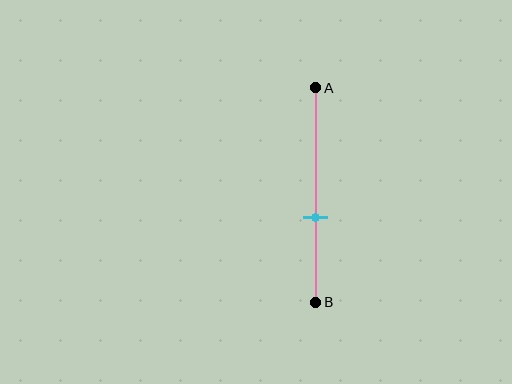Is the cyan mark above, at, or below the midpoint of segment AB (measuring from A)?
The cyan mark is below the midpoint of segment AB.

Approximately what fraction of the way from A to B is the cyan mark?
The cyan mark is approximately 60% of the way from A to B.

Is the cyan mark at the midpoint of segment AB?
No, the mark is at about 60% from A, not at the 50% midpoint.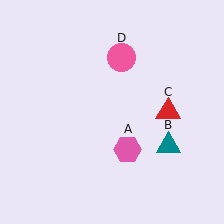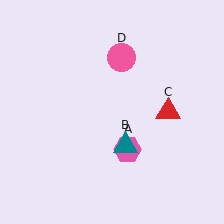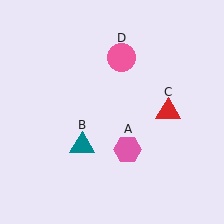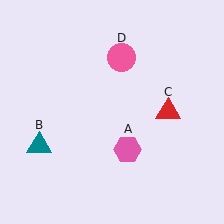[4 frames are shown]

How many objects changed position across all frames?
1 object changed position: teal triangle (object B).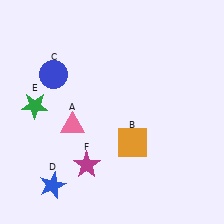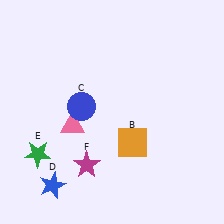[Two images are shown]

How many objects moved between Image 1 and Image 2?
2 objects moved between the two images.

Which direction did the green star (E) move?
The green star (E) moved down.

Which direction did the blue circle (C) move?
The blue circle (C) moved down.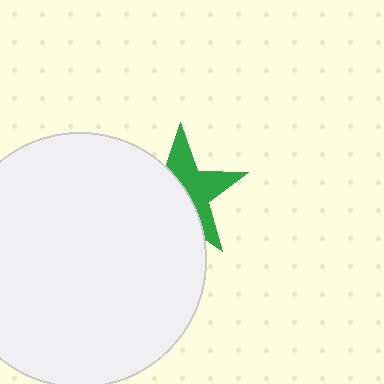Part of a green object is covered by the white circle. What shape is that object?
It is a star.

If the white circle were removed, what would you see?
You would see the complete green star.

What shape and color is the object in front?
The object in front is a white circle.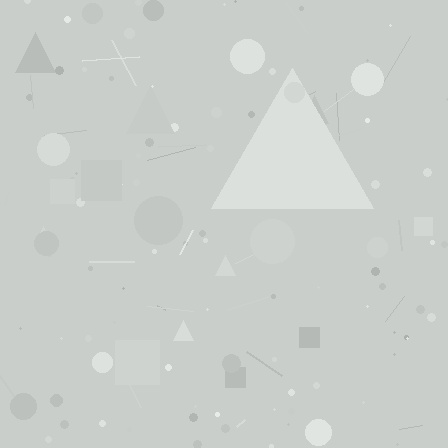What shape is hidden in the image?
A triangle is hidden in the image.